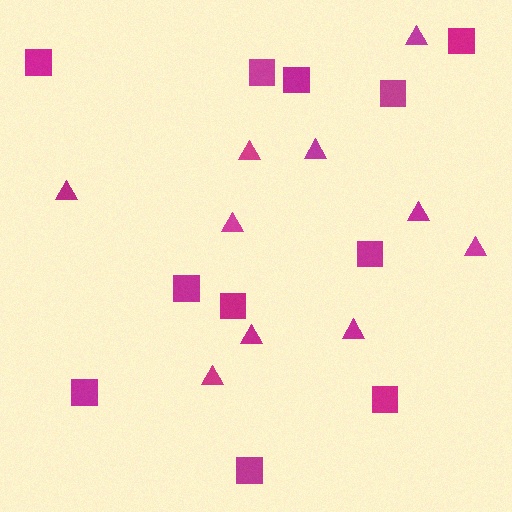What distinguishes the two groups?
There are 2 groups: one group of squares (11) and one group of triangles (10).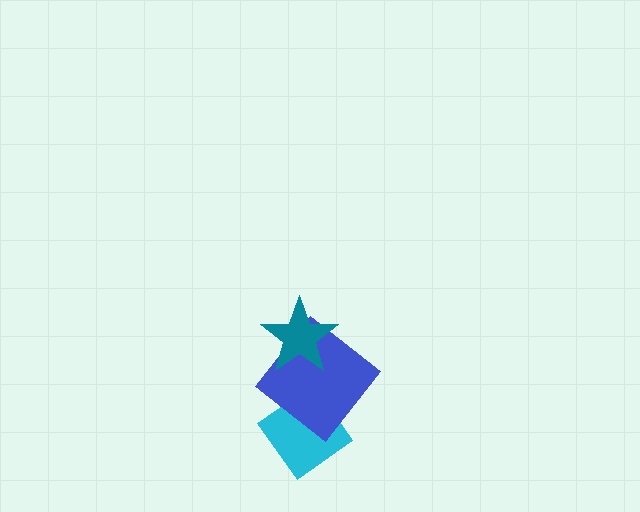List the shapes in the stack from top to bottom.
From top to bottom: the teal star, the blue diamond, the cyan diamond.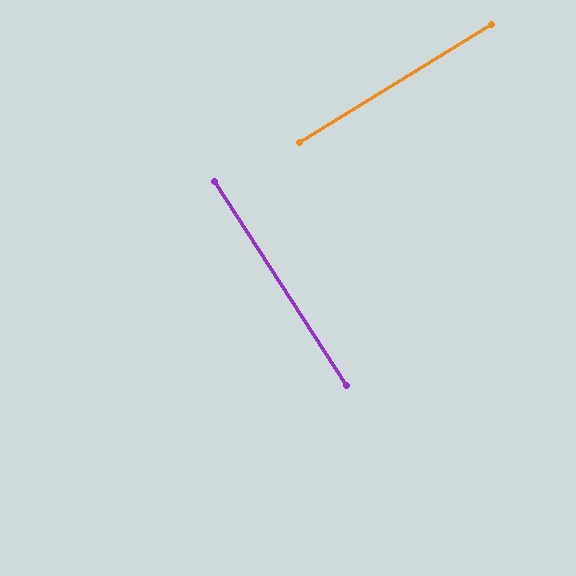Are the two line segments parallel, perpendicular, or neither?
Perpendicular — they meet at approximately 88°.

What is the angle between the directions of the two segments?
Approximately 88 degrees.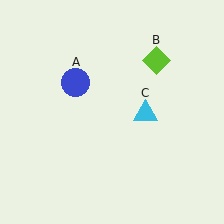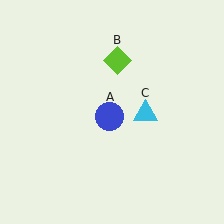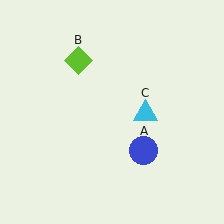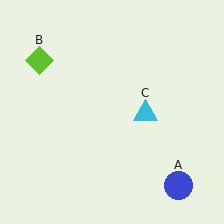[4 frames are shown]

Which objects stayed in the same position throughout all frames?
Cyan triangle (object C) remained stationary.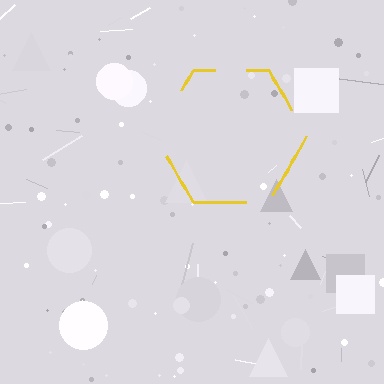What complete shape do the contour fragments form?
The contour fragments form a hexagon.